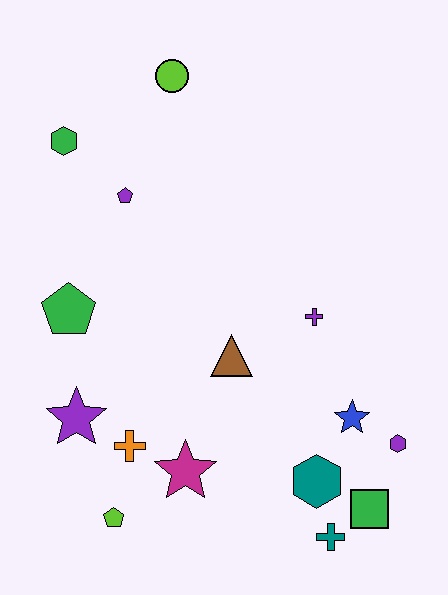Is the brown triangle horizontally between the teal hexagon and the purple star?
Yes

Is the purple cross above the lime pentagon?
Yes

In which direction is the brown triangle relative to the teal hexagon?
The brown triangle is above the teal hexagon.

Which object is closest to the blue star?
The purple hexagon is closest to the blue star.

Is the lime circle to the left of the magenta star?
Yes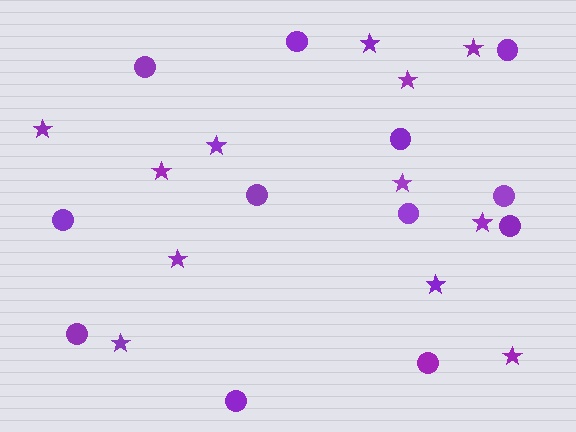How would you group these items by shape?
There are 2 groups: one group of stars (12) and one group of circles (12).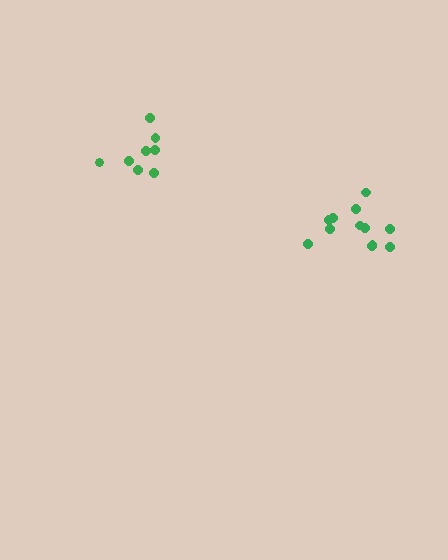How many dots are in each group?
Group 1: 12 dots, Group 2: 8 dots (20 total).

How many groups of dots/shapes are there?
There are 2 groups.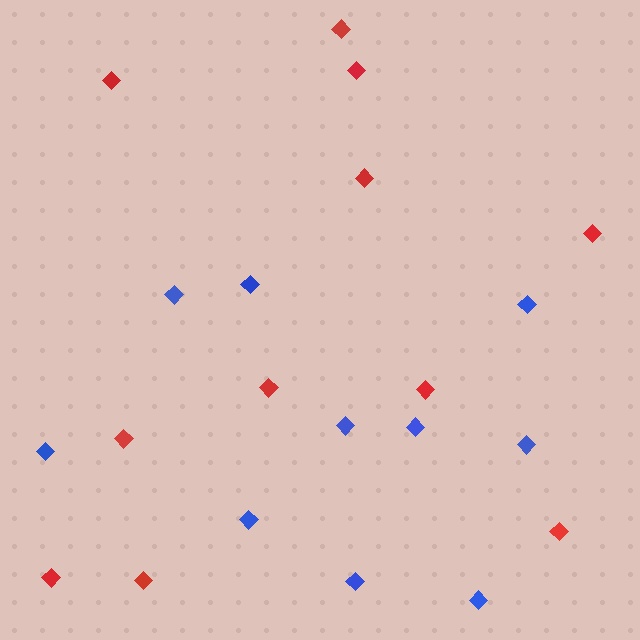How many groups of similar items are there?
There are 2 groups: one group of red diamonds (11) and one group of blue diamonds (10).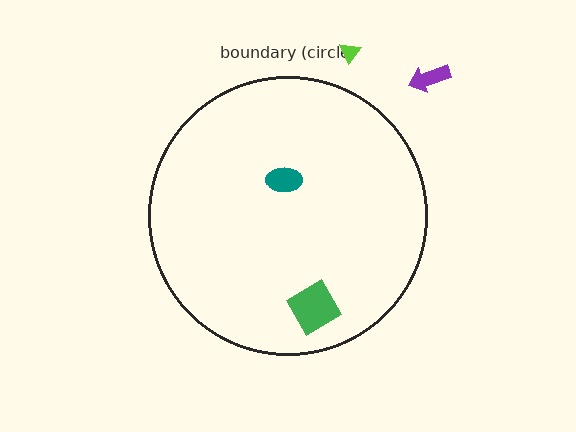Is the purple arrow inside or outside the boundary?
Outside.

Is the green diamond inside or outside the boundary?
Inside.